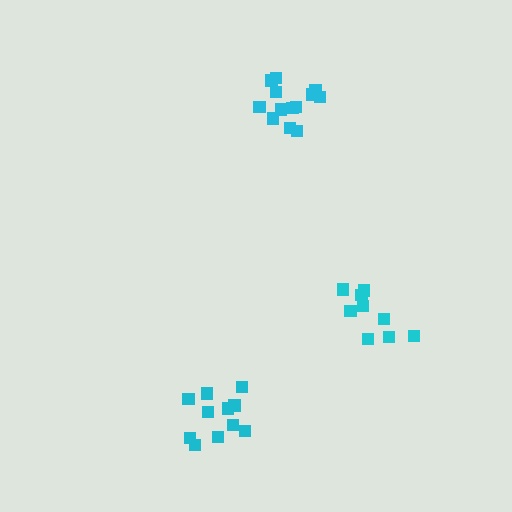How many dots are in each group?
Group 1: 13 dots, Group 2: 11 dots, Group 3: 9 dots (33 total).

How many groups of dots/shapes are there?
There are 3 groups.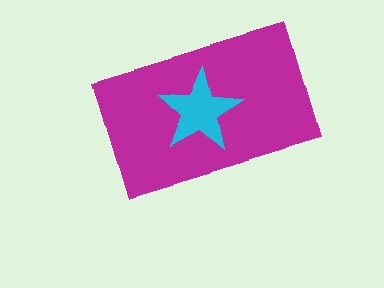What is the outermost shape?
The magenta rectangle.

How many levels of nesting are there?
2.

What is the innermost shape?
The cyan star.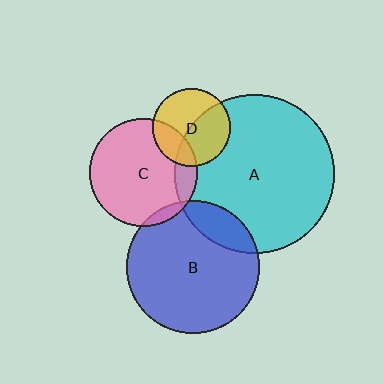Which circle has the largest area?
Circle A (cyan).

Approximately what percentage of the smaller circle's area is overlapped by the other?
Approximately 50%.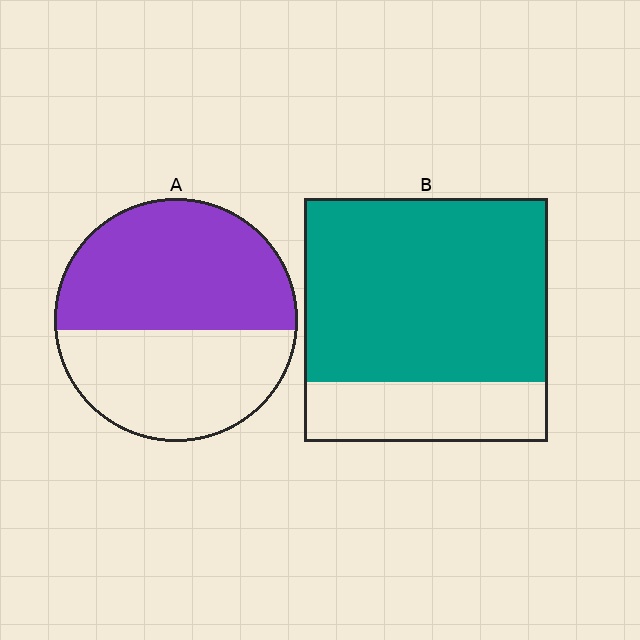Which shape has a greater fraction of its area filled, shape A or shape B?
Shape B.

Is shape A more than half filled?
Yes.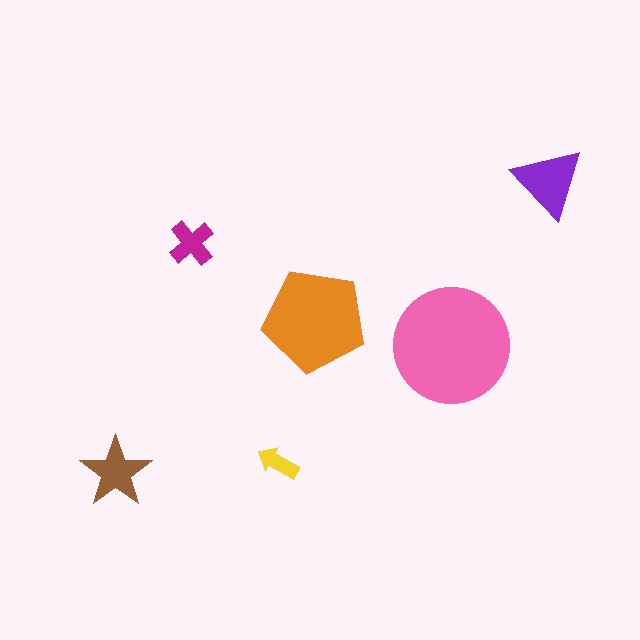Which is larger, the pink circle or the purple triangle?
The pink circle.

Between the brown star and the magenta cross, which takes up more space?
The brown star.